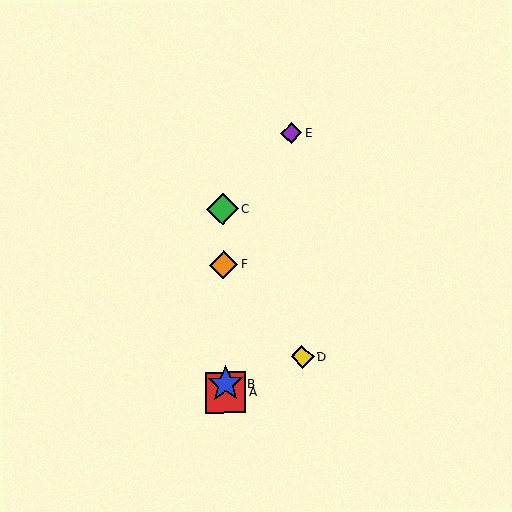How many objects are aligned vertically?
4 objects (A, B, C, F) are aligned vertically.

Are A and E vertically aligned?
No, A is at x≈226 and E is at x≈291.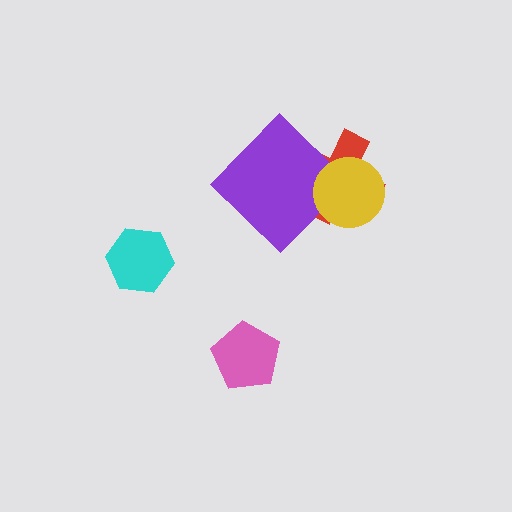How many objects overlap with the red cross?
2 objects overlap with the red cross.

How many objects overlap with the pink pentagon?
0 objects overlap with the pink pentagon.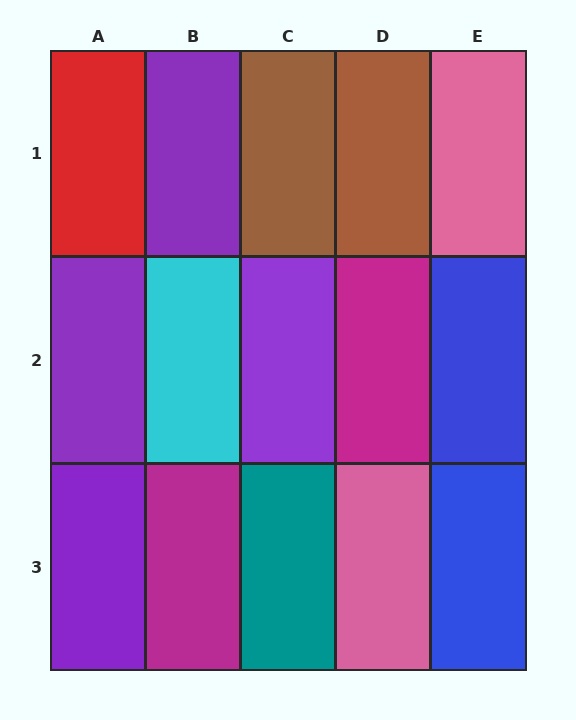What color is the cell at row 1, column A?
Red.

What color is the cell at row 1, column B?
Purple.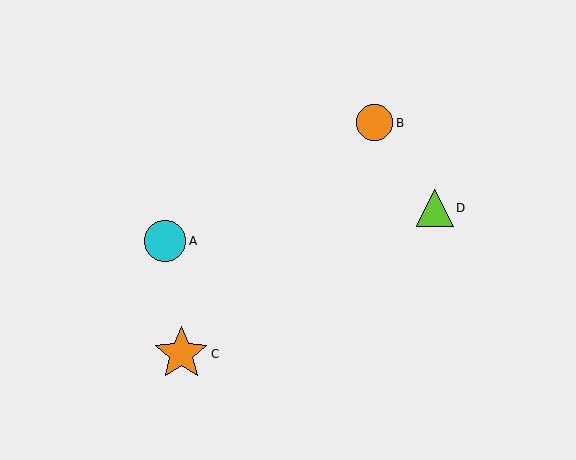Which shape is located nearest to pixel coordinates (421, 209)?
The lime triangle (labeled D) at (435, 208) is nearest to that location.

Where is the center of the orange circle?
The center of the orange circle is at (375, 123).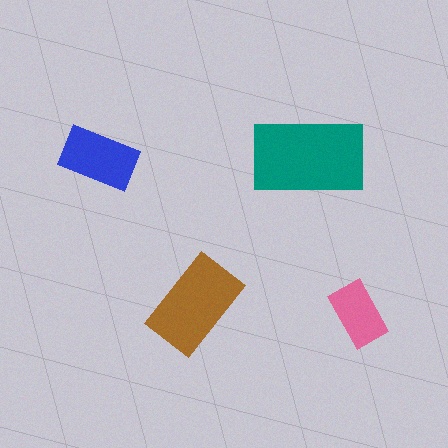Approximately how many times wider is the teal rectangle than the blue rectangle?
About 1.5 times wider.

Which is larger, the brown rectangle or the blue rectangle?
The brown one.